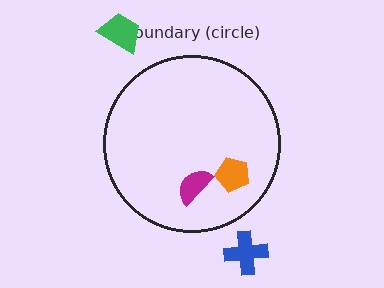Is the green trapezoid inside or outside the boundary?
Outside.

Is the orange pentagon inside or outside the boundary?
Inside.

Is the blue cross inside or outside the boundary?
Outside.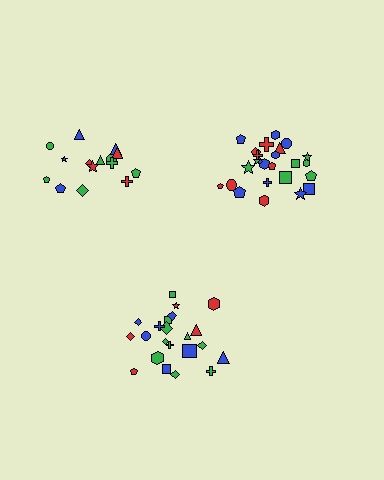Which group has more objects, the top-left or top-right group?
The top-right group.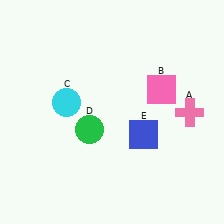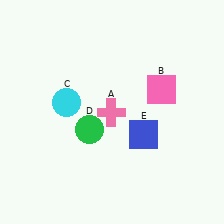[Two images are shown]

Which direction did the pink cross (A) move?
The pink cross (A) moved left.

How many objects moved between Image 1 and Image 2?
1 object moved between the two images.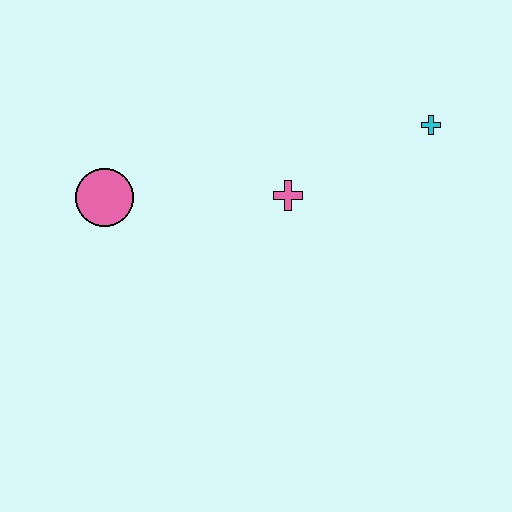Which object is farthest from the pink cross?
The pink circle is farthest from the pink cross.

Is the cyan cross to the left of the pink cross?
No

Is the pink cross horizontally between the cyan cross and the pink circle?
Yes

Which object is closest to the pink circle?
The pink cross is closest to the pink circle.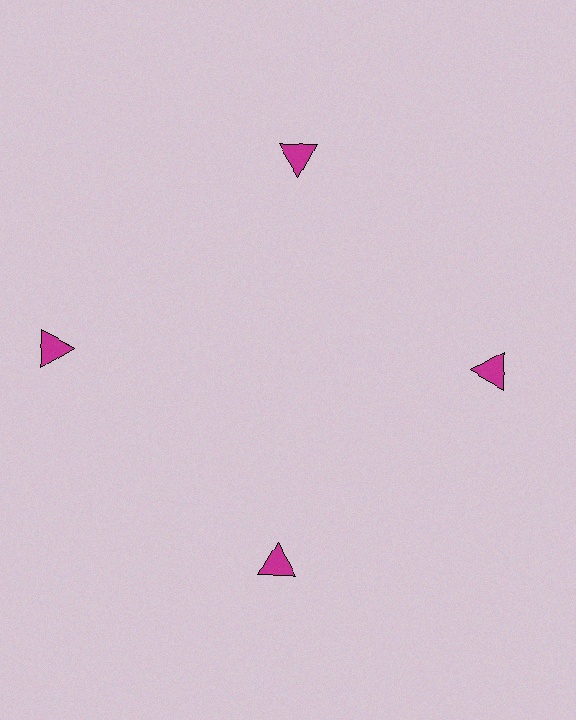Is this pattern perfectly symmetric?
No. The 4 magenta triangles are arranged in a ring, but one element near the 9 o'clock position is pushed outward from the center, breaking the 4-fold rotational symmetry.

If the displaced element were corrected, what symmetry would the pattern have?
It would have 4-fold rotational symmetry — the pattern would map onto itself every 90 degrees.